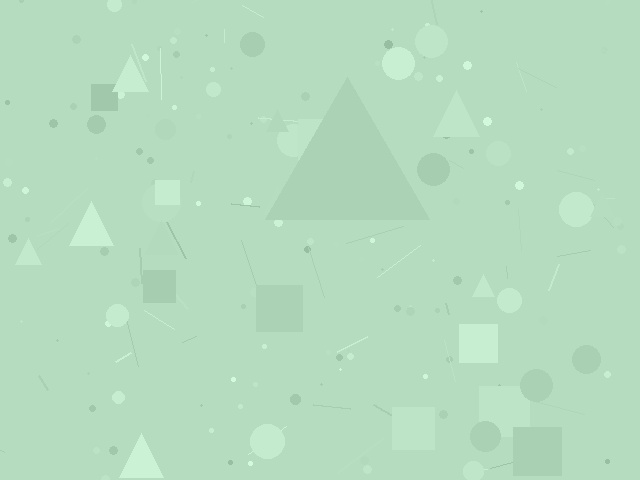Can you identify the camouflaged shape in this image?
The camouflaged shape is a triangle.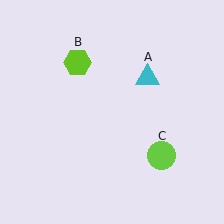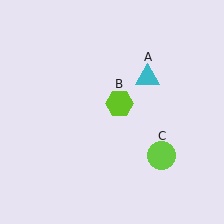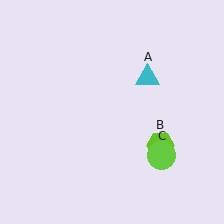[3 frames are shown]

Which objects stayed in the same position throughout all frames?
Cyan triangle (object A) and lime circle (object C) remained stationary.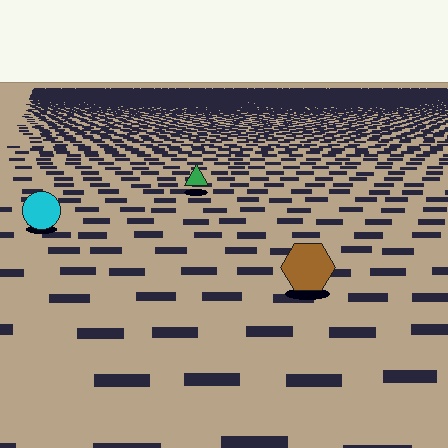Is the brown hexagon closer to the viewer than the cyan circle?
Yes. The brown hexagon is closer — you can tell from the texture gradient: the ground texture is coarser near it.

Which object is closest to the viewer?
The brown hexagon is closest. The texture marks near it are larger and more spread out.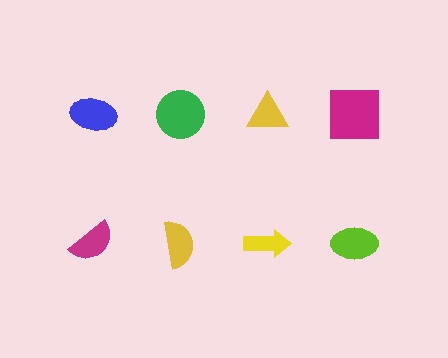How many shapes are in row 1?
4 shapes.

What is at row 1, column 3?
A yellow triangle.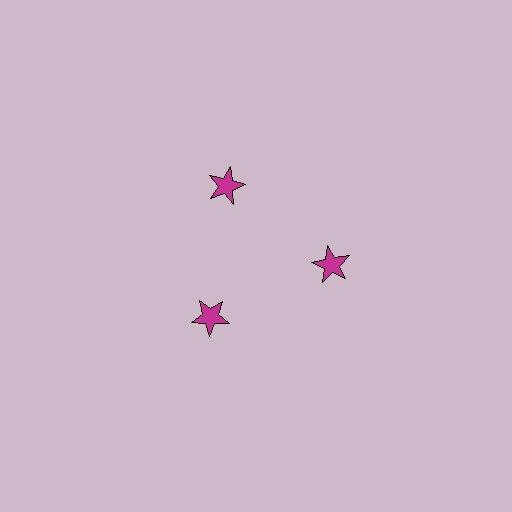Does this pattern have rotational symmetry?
Yes, this pattern has 3-fold rotational symmetry. It looks the same after rotating 120 degrees around the center.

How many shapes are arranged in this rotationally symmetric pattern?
There are 3 shapes, arranged in 3 groups of 1.